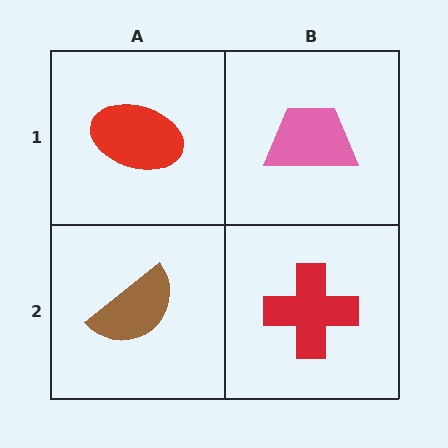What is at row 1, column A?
A red ellipse.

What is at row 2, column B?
A red cross.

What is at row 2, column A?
A brown semicircle.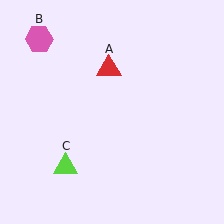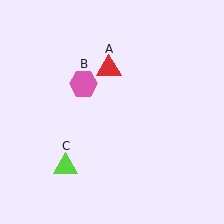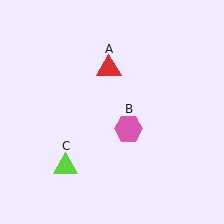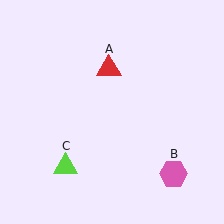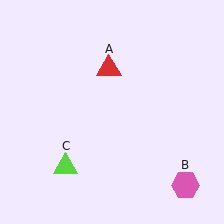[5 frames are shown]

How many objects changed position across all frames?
1 object changed position: pink hexagon (object B).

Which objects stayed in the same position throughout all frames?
Red triangle (object A) and lime triangle (object C) remained stationary.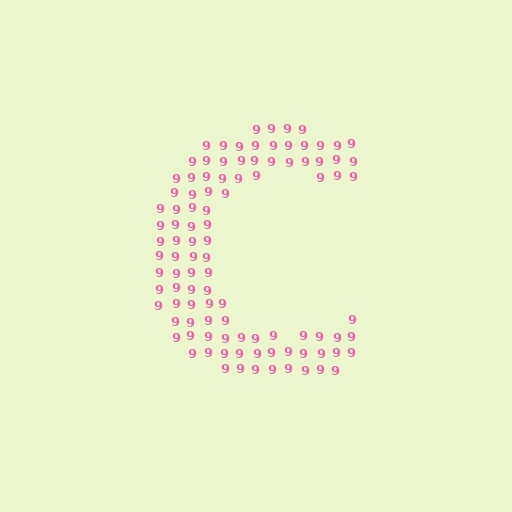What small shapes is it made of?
It is made of small digit 9's.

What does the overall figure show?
The overall figure shows the letter C.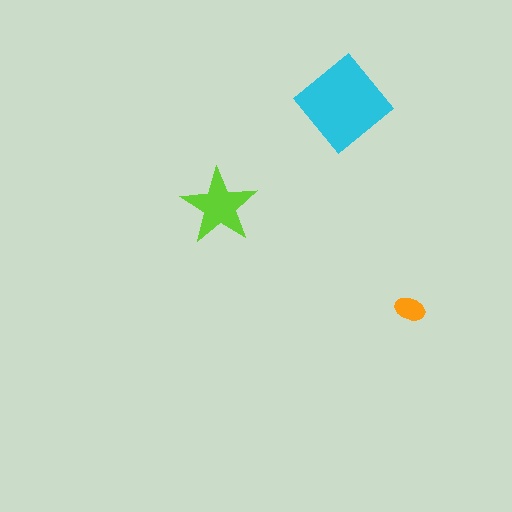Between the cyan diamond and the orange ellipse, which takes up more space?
The cyan diamond.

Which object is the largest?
The cyan diamond.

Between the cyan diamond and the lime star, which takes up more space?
The cyan diamond.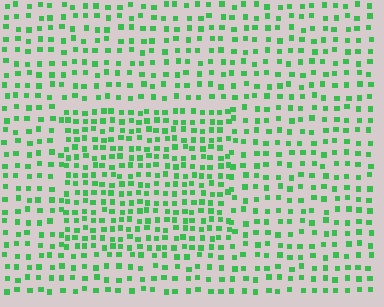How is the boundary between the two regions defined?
The boundary is defined by a change in element density (approximately 1.6x ratio). All elements are the same color, size, and shape.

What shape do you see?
I see a rectangle.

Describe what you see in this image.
The image contains small green elements arranged at two different densities. A rectangle-shaped region is visible where the elements are more densely packed than the surrounding area.